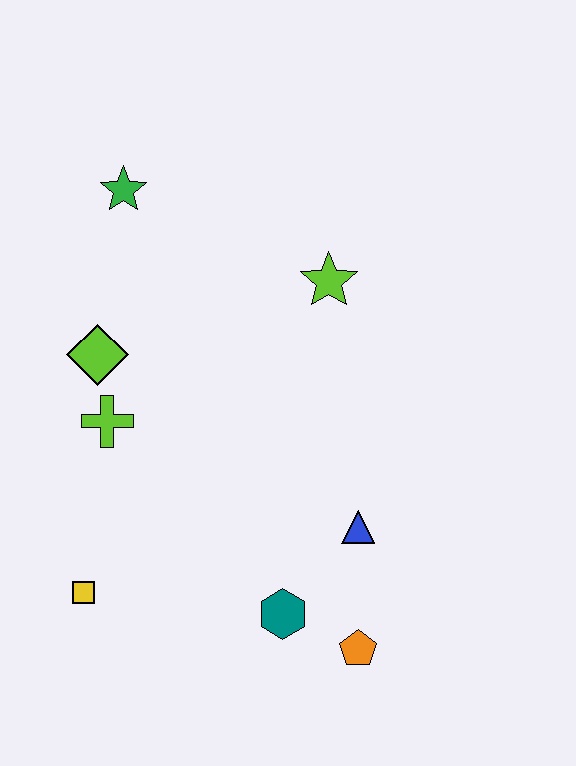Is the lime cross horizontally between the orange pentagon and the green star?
No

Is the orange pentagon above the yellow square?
No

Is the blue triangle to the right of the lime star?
Yes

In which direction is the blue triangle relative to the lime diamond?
The blue triangle is to the right of the lime diamond.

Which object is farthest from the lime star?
The yellow square is farthest from the lime star.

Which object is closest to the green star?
The lime diamond is closest to the green star.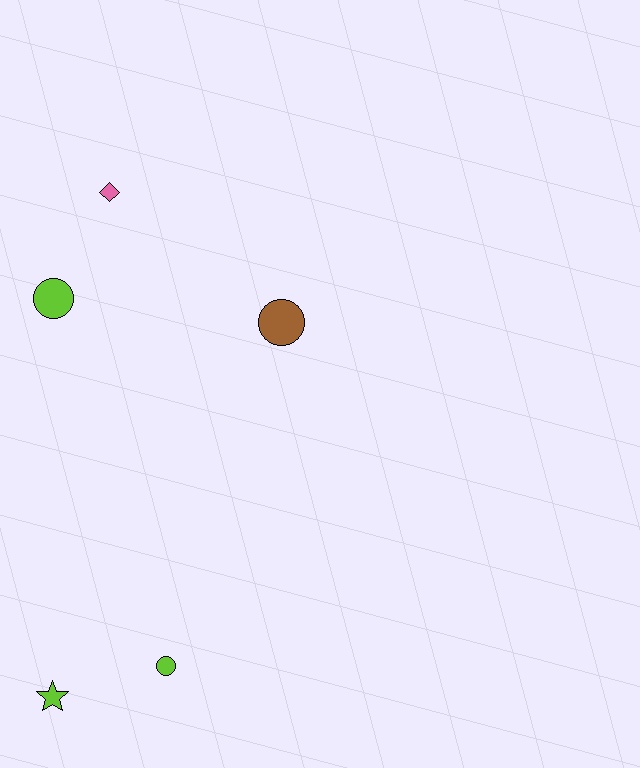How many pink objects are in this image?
There is 1 pink object.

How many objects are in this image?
There are 5 objects.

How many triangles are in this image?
There are no triangles.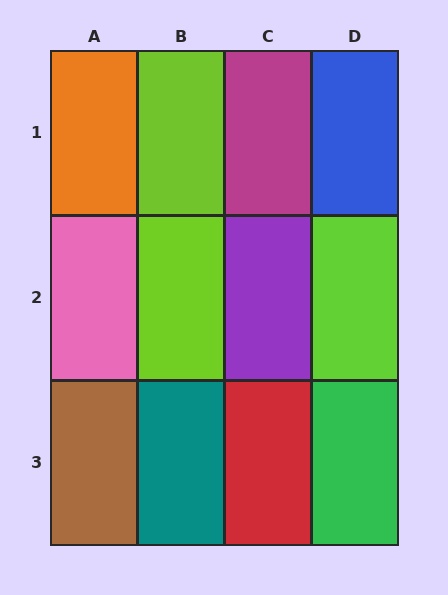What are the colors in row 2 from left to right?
Pink, lime, purple, lime.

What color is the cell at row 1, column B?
Lime.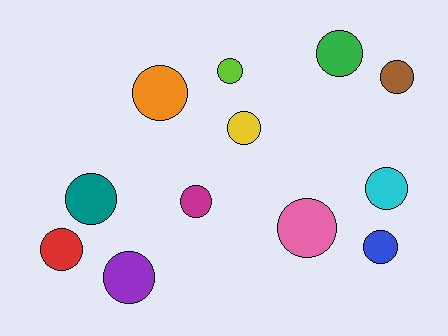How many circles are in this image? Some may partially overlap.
There are 12 circles.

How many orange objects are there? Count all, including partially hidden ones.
There is 1 orange object.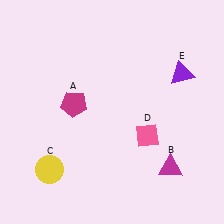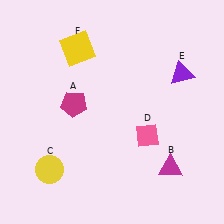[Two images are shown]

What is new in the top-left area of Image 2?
A yellow square (F) was added in the top-left area of Image 2.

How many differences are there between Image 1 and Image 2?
There is 1 difference between the two images.